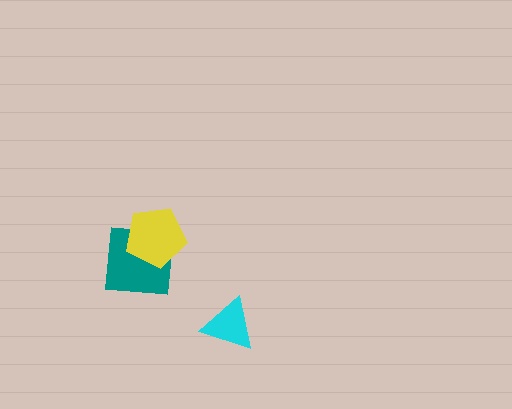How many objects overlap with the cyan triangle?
0 objects overlap with the cyan triangle.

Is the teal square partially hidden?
Yes, it is partially covered by another shape.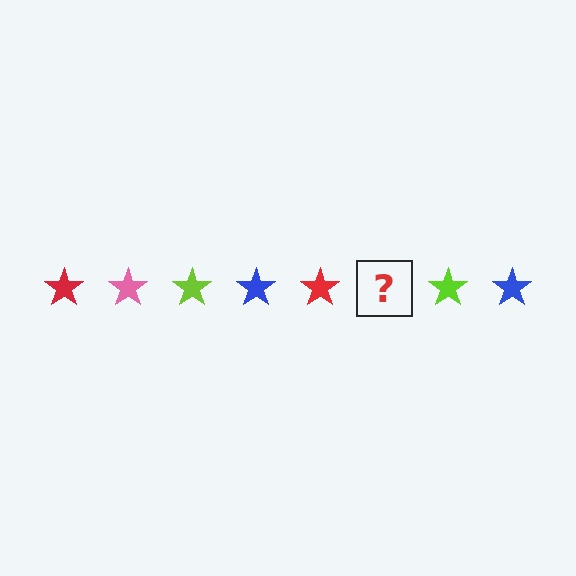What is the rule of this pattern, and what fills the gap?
The rule is that the pattern cycles through red, pink, lime, blue stars. The gap should be filled with a pink star.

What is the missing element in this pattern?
The missing element is a pink star.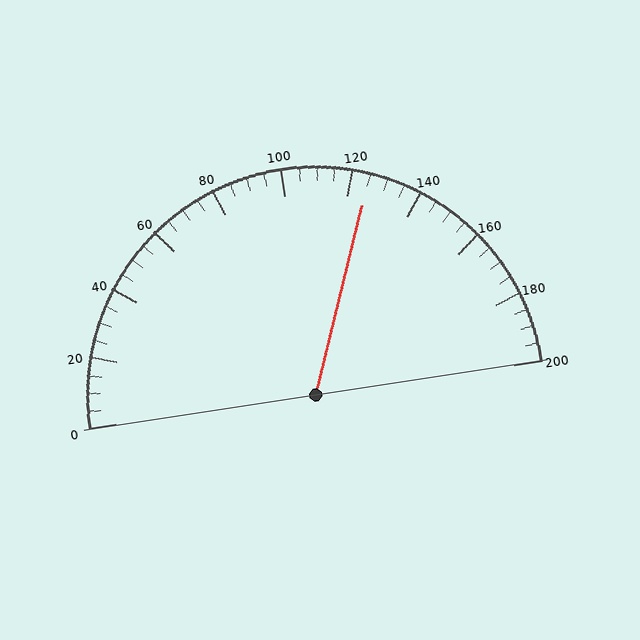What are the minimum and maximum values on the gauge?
The gauge ranges from 0 to 200.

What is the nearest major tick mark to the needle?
The nearest major tick mark is 120.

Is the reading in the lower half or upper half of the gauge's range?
The reading is in the upper half of the range (0 to 200).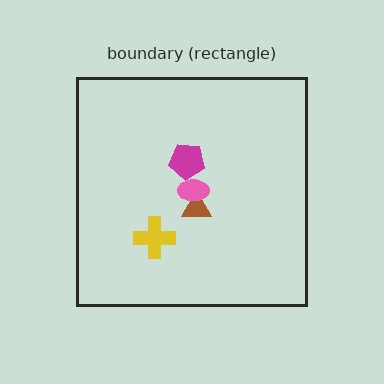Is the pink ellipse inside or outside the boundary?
Inside.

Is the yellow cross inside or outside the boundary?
Inside.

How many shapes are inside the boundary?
4 inside, 0 outside.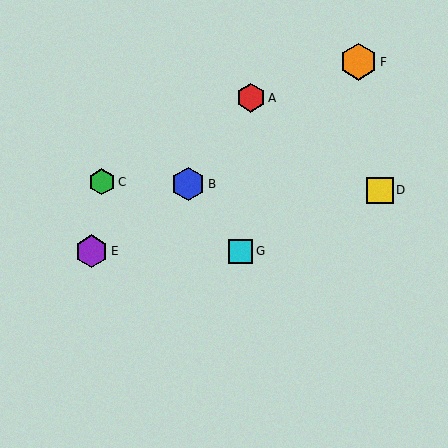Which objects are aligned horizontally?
Objects E, G are aligned horizontally.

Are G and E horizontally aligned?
Yes, both are at y≈251.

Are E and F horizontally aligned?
No, E is at y≈251 and F is at y≈62.